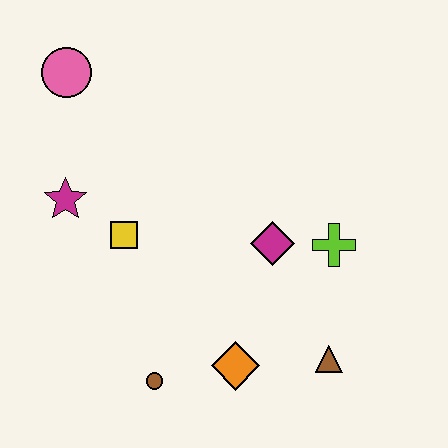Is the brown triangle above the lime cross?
No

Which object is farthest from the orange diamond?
The pink circle is farthest from the orange diamond.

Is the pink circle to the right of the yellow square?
No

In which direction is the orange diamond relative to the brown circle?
The orange diamond is to the right of the brown circle.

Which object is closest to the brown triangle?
The orange diamond is closest to the brown triangle.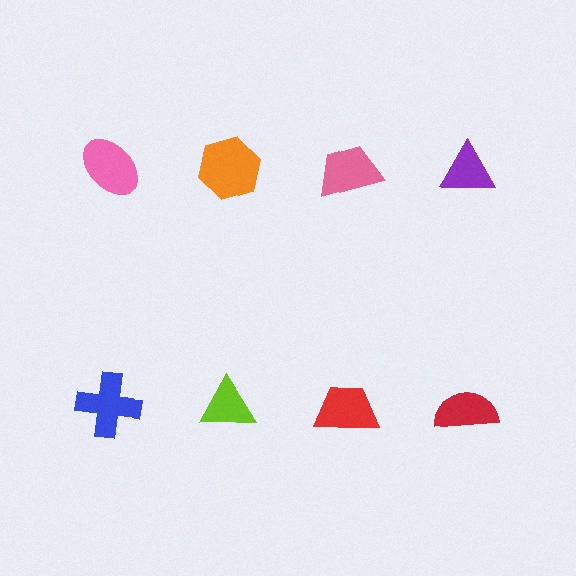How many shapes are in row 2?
4 shapes.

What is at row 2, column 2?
A lime triangle.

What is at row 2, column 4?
A red semicircle.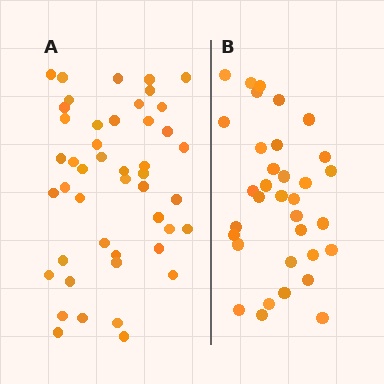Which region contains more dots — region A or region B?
Region A (the left region) has more dots.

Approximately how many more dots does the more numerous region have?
Region A has roughly 12 or so more dots than region B.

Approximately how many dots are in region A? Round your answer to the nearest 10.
About 50 dots. (The exact count is 46, which rounds to 50.)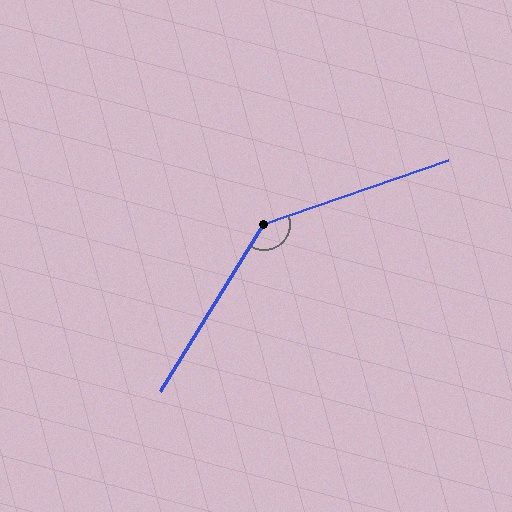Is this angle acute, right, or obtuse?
It is obtuse.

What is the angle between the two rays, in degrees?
Approximately 141 degrees.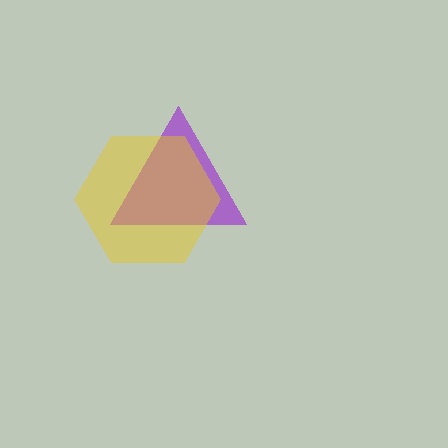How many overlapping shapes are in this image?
There are 2 overlapping shapes in the image.